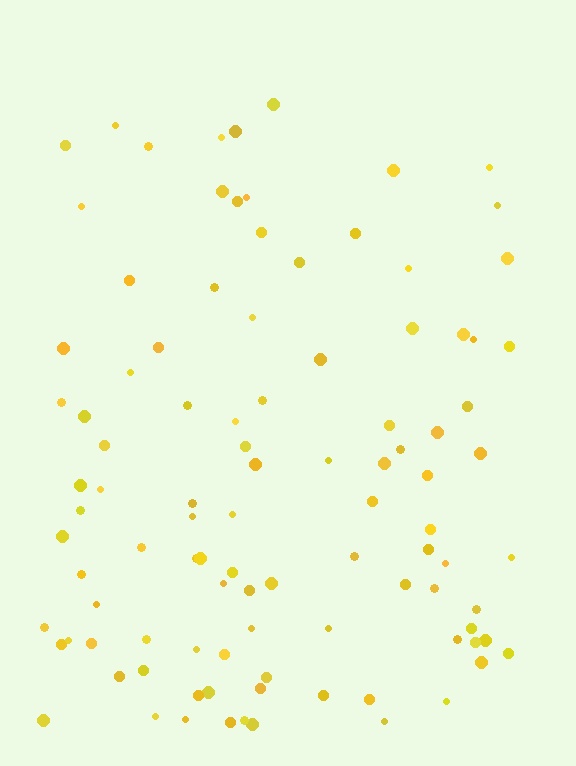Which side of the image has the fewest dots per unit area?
The top.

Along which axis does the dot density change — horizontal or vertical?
Vertical.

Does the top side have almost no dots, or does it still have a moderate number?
Still a moderate number, just noticeably fewer than the bottom.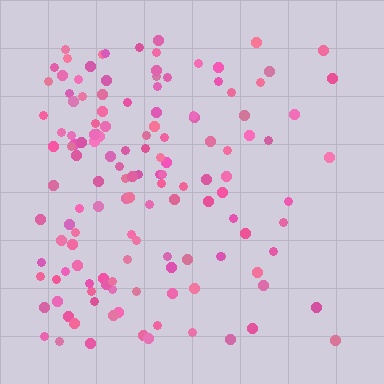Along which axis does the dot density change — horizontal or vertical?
Horizontal.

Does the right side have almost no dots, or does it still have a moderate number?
Still a moderate number, just noticeably fewer than the left.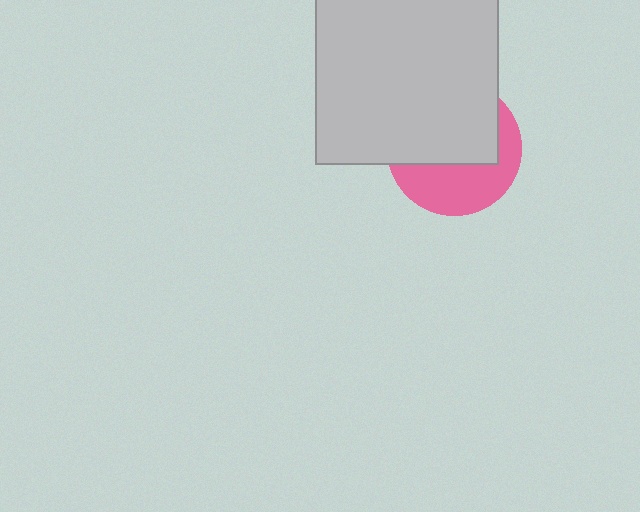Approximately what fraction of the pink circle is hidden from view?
Roughly 58% of the pink circle is hidden behind the light gray square.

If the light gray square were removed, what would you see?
You would see the complete pink circle.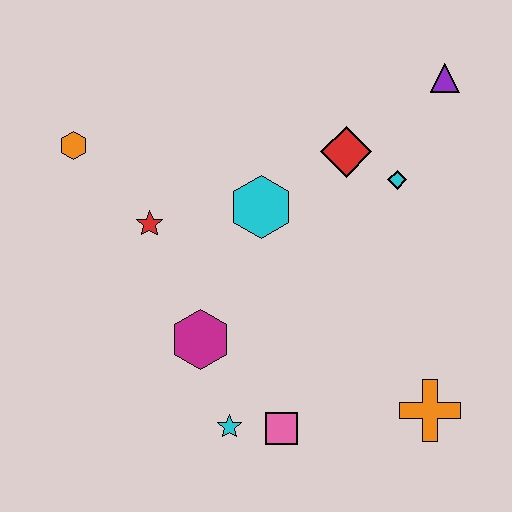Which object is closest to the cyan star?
The pink square is closest to the cyan star.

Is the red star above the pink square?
Yes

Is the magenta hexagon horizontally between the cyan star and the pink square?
No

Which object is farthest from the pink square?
The purple triangle is farthest from the pink square.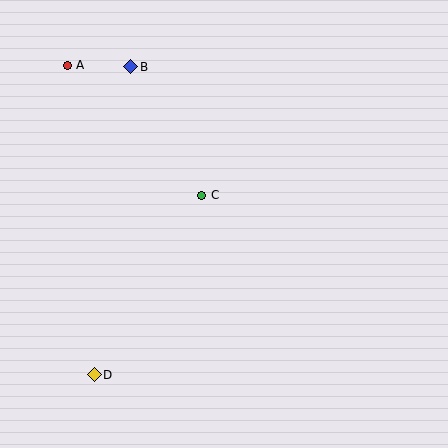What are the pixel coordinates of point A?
Point A is at (67, 65).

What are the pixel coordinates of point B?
Point B is at (131, 67).